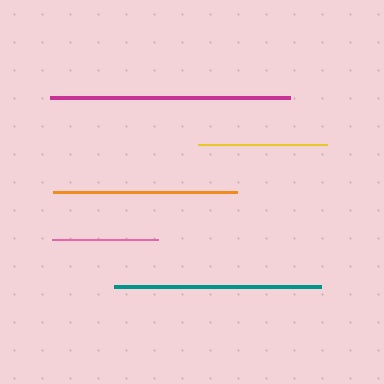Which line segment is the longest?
The magenta line is the longest at approximately 240 pixels.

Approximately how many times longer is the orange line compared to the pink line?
The orange line is approximately 1.7 times the length of the pink line.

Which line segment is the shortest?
The pink line is the shortest at approximately 107 pixels.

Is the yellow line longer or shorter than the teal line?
The teal line is longer than the yellow line.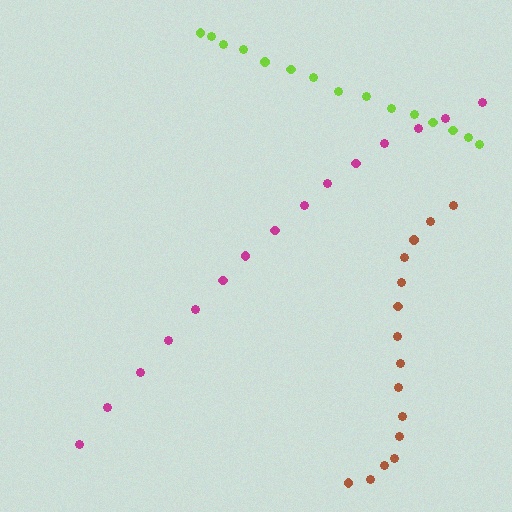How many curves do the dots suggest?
There are 3 distinct paths.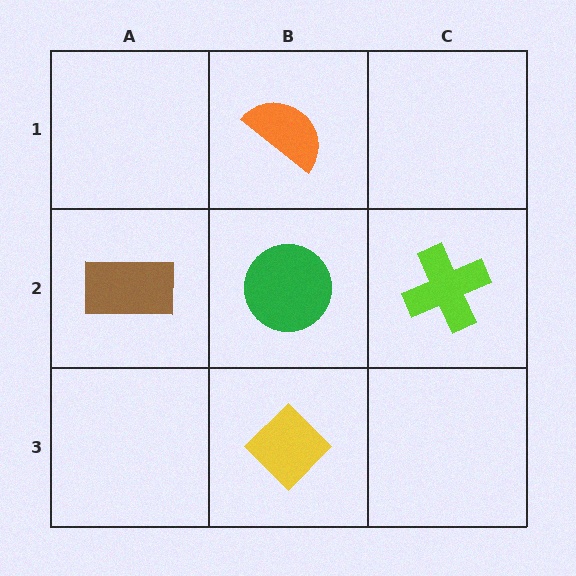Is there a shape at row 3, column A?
No, that cell is empty.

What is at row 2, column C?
A lime cross.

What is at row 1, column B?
An orange semicircle.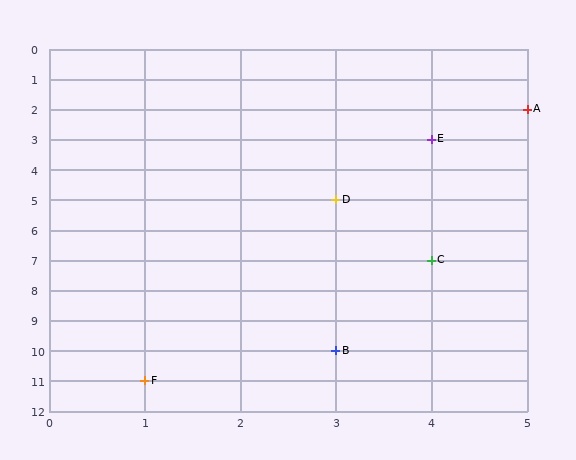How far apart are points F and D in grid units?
Points F and D are 2 columns and 6 rows apart (about 6.3 grid units diagonally).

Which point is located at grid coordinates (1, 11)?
Point F is at (1, 11).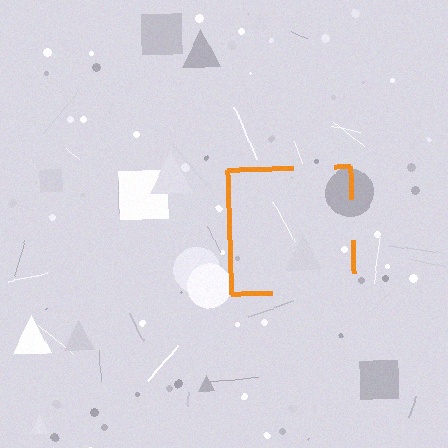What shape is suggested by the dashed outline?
The dashed outline suggests a square.